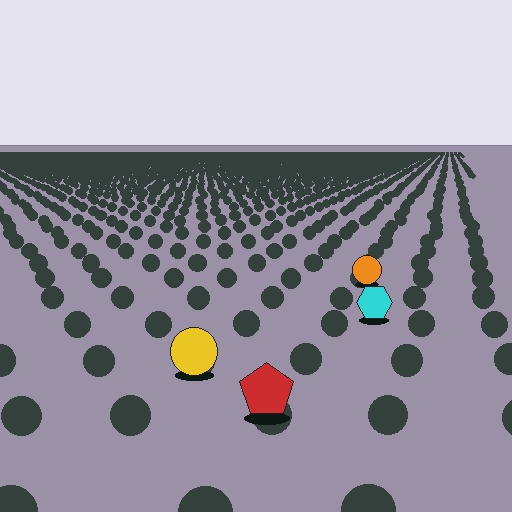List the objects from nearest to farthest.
From nearest to farthest: the red pentagon, the yellow circle, the cyan hexagon, the orange circle.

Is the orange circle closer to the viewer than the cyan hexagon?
No. The cyan hexagon is closer — you can tell from the texture gradient: the ground texture is coarser near it.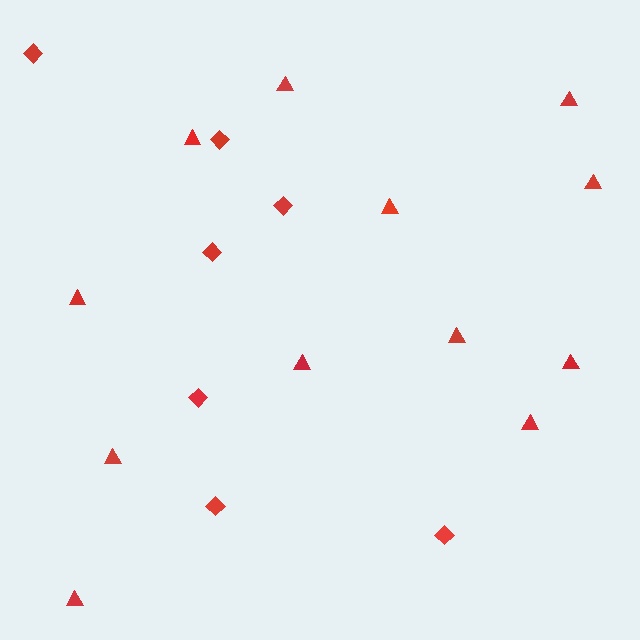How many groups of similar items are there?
There are 2 groups: one group of diamonds (7) and one group of triangles (12).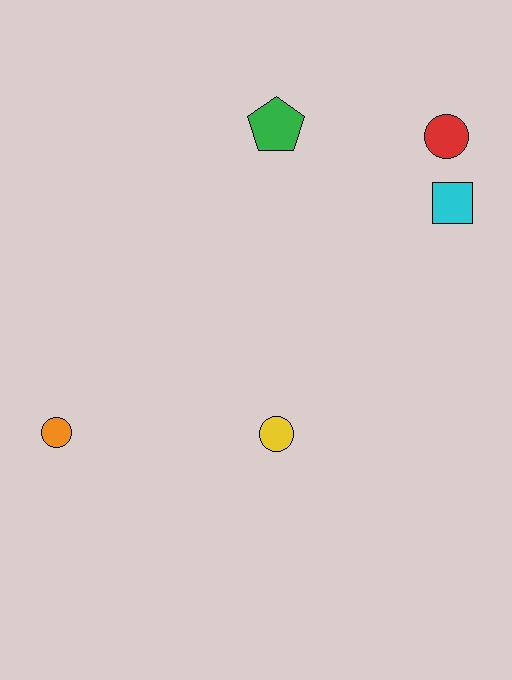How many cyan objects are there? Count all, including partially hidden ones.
There is 1 cyan object.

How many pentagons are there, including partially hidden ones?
There is 1 pentagon.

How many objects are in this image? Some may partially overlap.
There are 5 objects.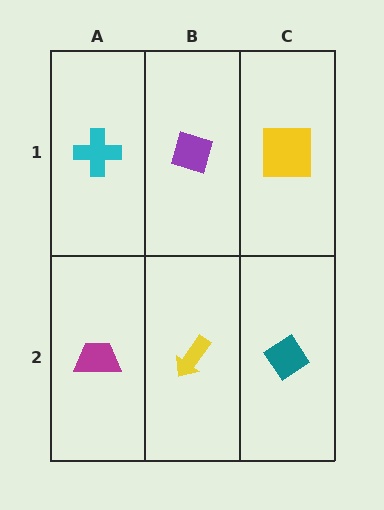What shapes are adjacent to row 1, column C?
A teal diamond (row 2, column C), a purple diamond (row 1, column B).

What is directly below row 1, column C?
A teal diamond.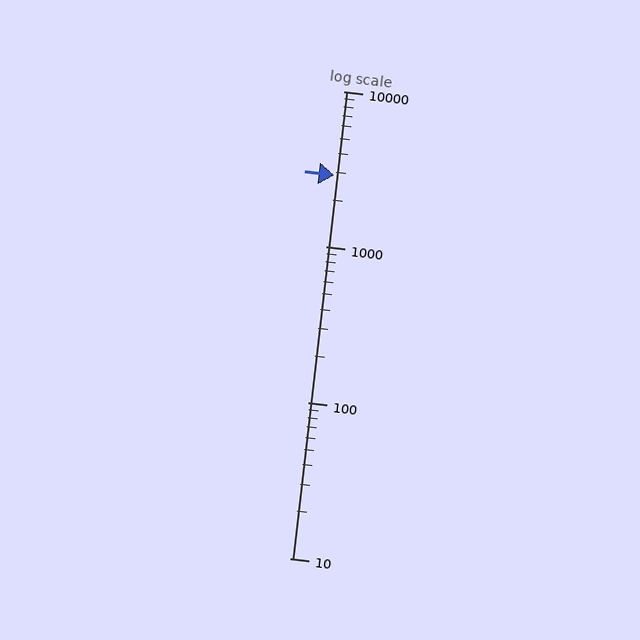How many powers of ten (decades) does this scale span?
The scale spans 3 decades, from 10 to 10000.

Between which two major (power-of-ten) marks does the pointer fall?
The pointer is between 1000 and 10000.